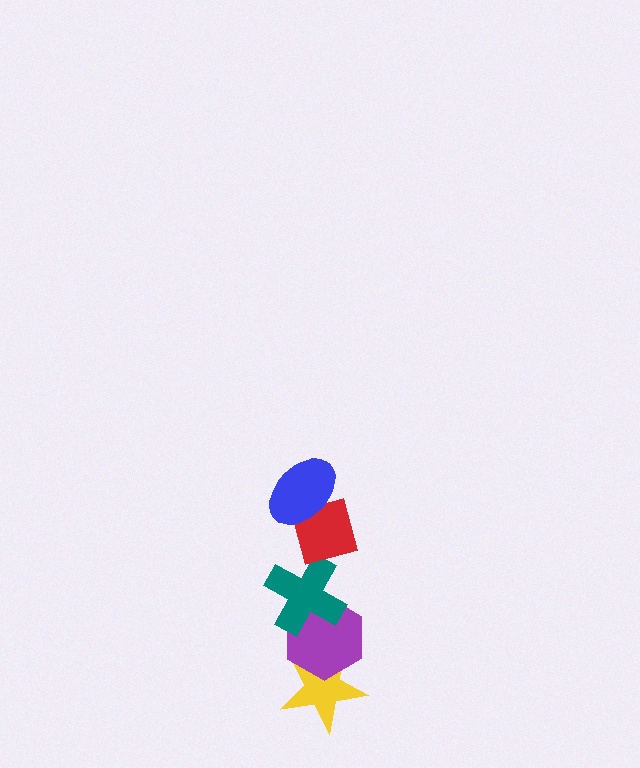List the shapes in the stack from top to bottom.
From top to bottom: the blue ellipse, the red diamond, the teal cross, the purple hexagon, the yellow star.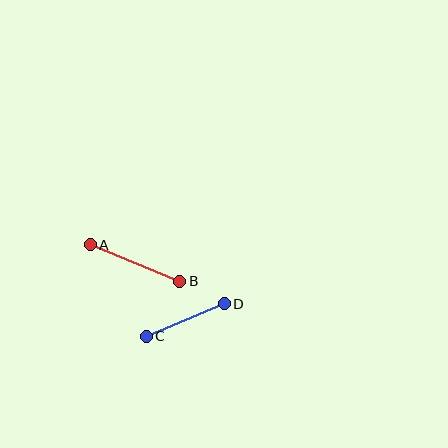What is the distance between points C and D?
The distance is approximately 85 pixels.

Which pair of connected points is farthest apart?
Points A and B are farthest apart.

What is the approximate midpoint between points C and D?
The midpoint is at approximately (185, 320) pixels.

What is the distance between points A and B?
The distance is approximately 96 pixels.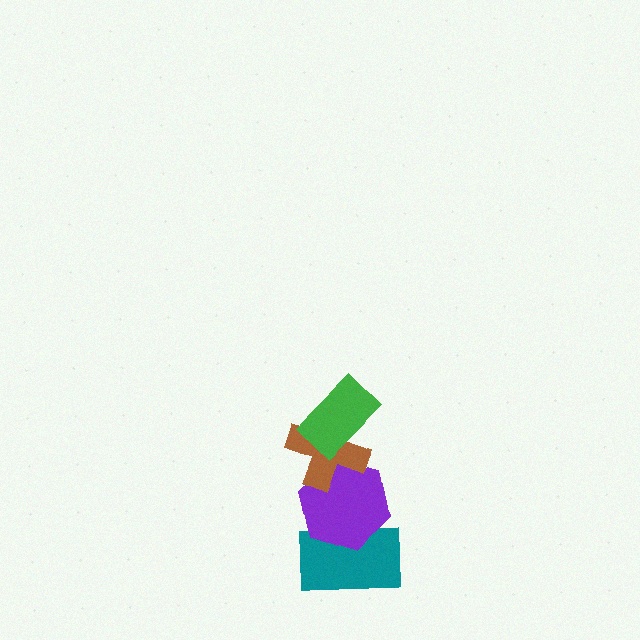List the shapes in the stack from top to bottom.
From top to bottom: the green rectangle, the brown cross, the purple hexagon, the teal rectangle.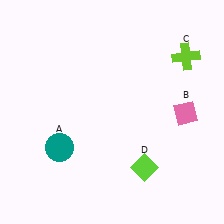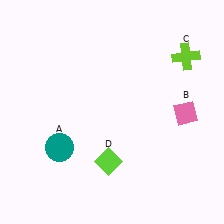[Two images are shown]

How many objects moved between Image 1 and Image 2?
1 object moved between the two images.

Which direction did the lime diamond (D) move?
The lime diamond (D) moved left.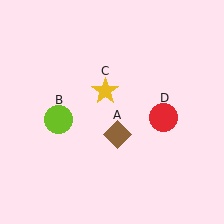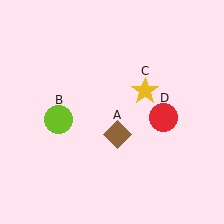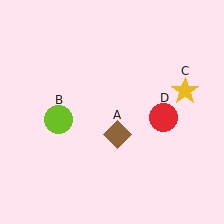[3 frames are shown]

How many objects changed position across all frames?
1 object changed position: yellow star (object C).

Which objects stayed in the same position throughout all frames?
Brown diamond (object A) and lime circle (object B) and red circle (object D) remained stationary.